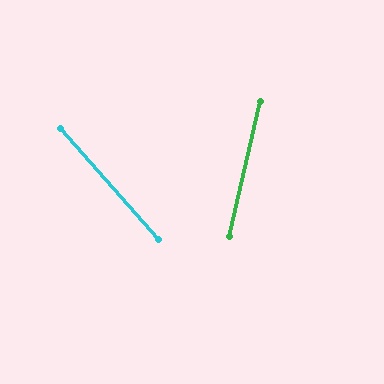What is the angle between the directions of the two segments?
Approximately 55 degrees.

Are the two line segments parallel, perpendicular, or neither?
Neither parallel nor perpendicular — they differ by about 55°.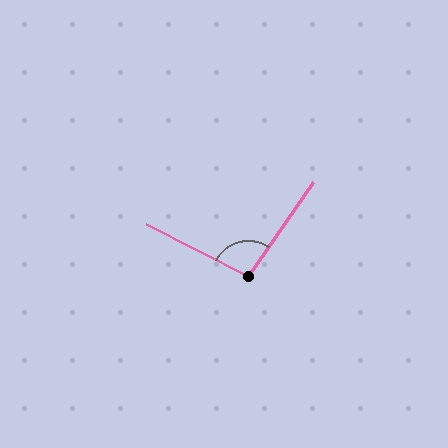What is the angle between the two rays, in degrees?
Approximately 97 degrees.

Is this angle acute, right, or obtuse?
It is obtuse.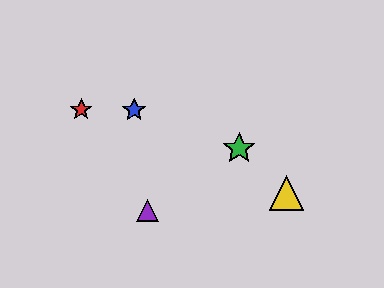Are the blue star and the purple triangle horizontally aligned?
No, the blue star is at y≈110 and the purple triangle is at y≈210.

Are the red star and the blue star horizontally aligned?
Yes, both are at y≈110.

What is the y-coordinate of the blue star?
The blue star is at y≈110.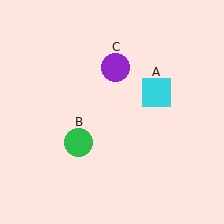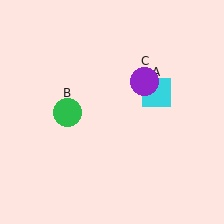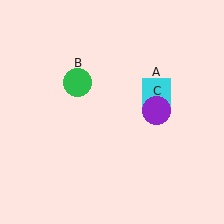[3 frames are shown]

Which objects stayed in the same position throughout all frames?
Cyan square (object A) remained stationary.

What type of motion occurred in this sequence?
The green circle (object B), purple circle (object C) rotated clockwise around the center of the scene.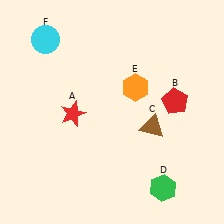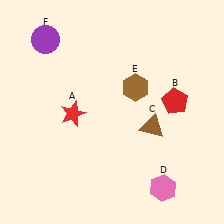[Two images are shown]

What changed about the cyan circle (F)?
In Image 1, F is cyan. In Image 2, it changed to purple.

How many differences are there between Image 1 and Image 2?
There are 3 differences between the two images.